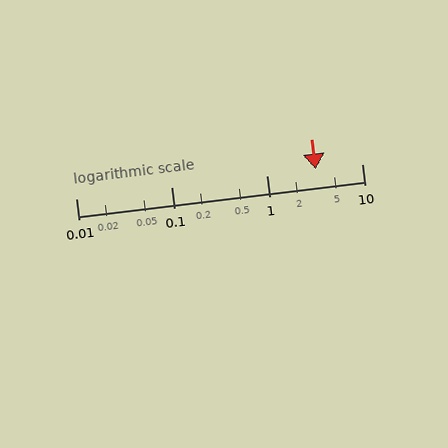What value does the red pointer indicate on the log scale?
The pointer indicates approximately 3.3.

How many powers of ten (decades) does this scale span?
The scale spans 3 decades, from 0.01 to 10.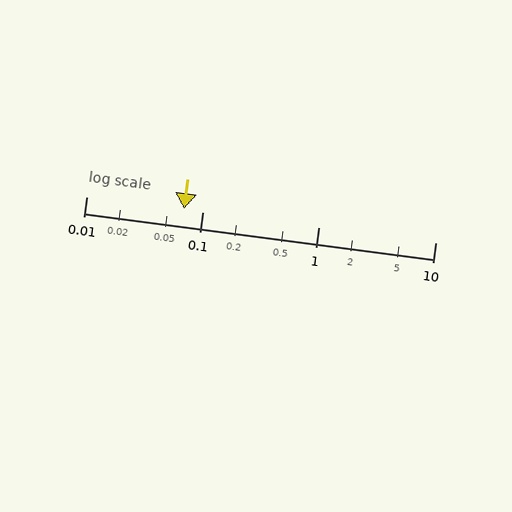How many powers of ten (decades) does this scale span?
The scale spans 3 decades, from 0.01 to 10.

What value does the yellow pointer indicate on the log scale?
The pointer indicates approximately 0.069.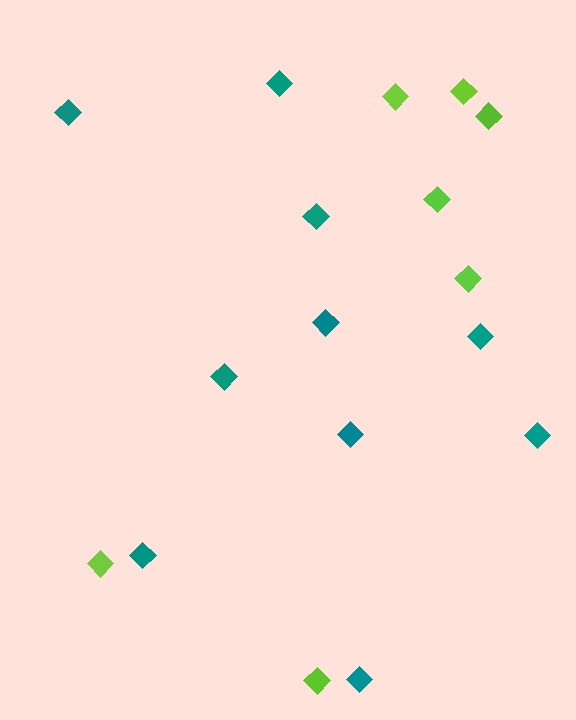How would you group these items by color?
There are 2 groups: one group of lime diamonds (7) and one group of teal diamonds (10).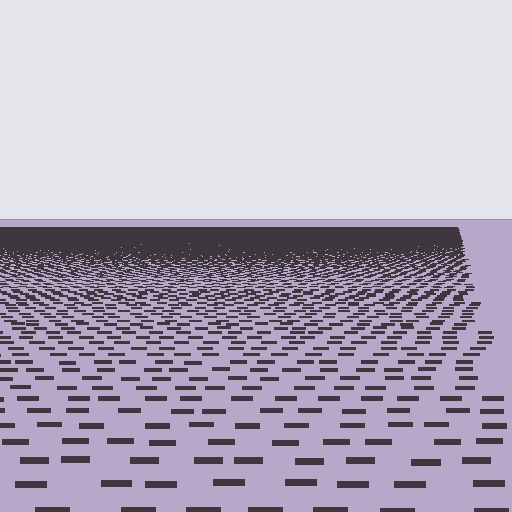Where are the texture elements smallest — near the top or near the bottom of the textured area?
Near the top.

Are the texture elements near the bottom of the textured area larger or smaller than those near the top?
Larger. Near the bottom, elements are closer to the viewer and appear at a bigger on-screen size.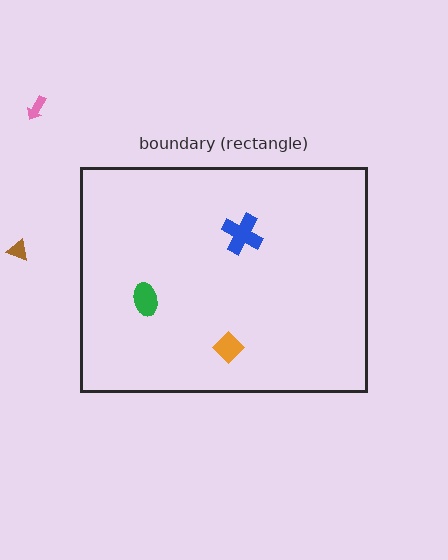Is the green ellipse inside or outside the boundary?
Inside.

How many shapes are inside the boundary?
3 inside, 2 outside.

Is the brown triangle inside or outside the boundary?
Outside.